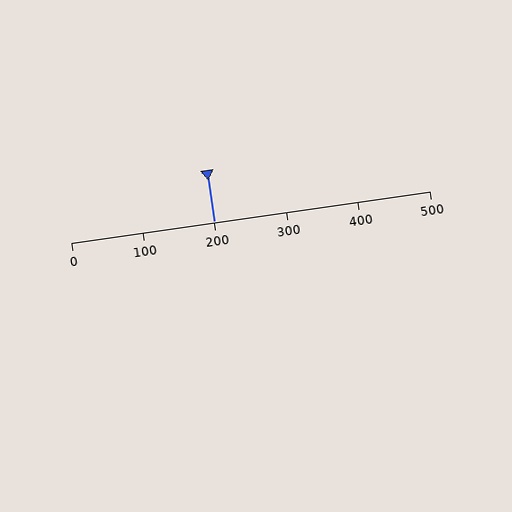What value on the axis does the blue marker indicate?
The marker indicates approximately 200.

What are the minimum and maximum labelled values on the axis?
The axis runs from 0 to 500.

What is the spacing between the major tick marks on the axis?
The major ticks are spaced 100 apart.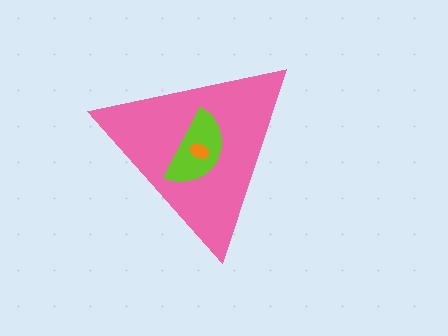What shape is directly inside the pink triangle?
The lime semicircle.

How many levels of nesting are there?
3.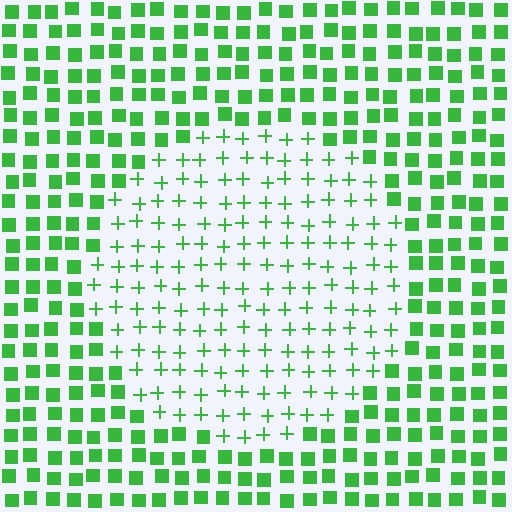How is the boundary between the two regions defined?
The boundary is defined by a change in element shape: plus signs inside vs. squares outside. All elements share the same color and spacing.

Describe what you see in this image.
The image is filled with small green elements arranged in a uniform grid. A circle-shaped region contains plus signs, while the surrounding area contains squares. The boundary is defined purely by the change in element shape.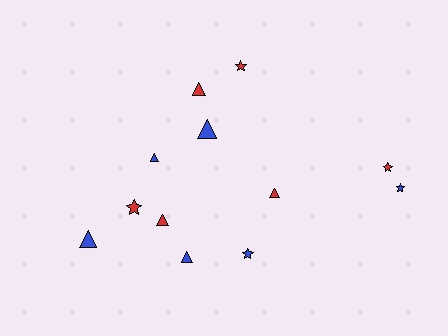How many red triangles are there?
There are 3 red triangles.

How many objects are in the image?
There are 12 objects.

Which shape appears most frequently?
Triangle, with 7 objects.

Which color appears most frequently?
Red, with 6 objects.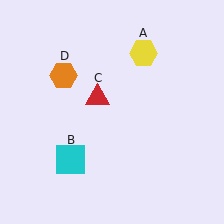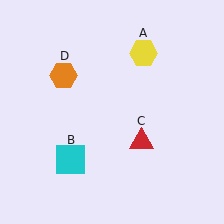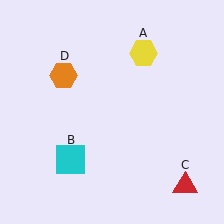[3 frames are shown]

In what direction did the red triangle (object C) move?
The red triangle (object C) moved down and to the right.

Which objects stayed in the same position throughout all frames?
Yellow hexagon (object A) and cyan square (object B) and orange hexagon (object D) remained stationary.